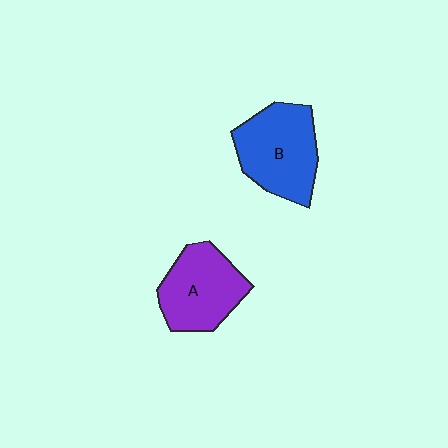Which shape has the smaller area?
Shape A (purple).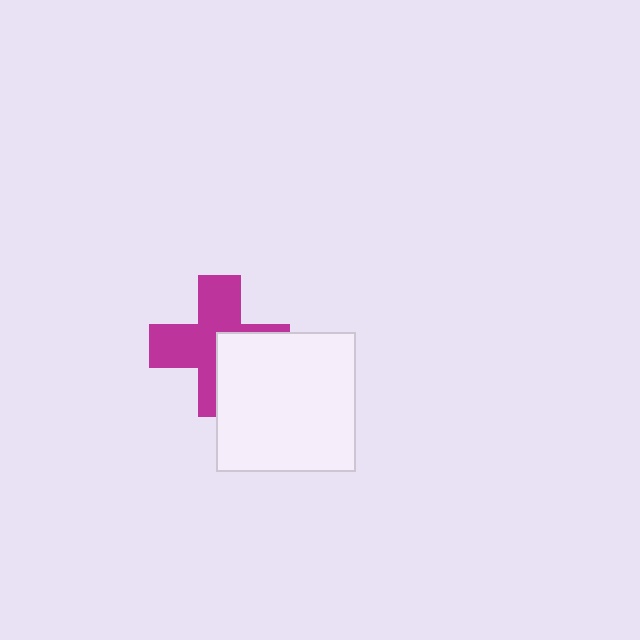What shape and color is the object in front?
The object in front is a white square.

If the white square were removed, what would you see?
You would see the complete magenta cross.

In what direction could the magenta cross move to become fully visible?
The magenta cross could move toward the upper-left. That would shift it out from behind the white square entirely.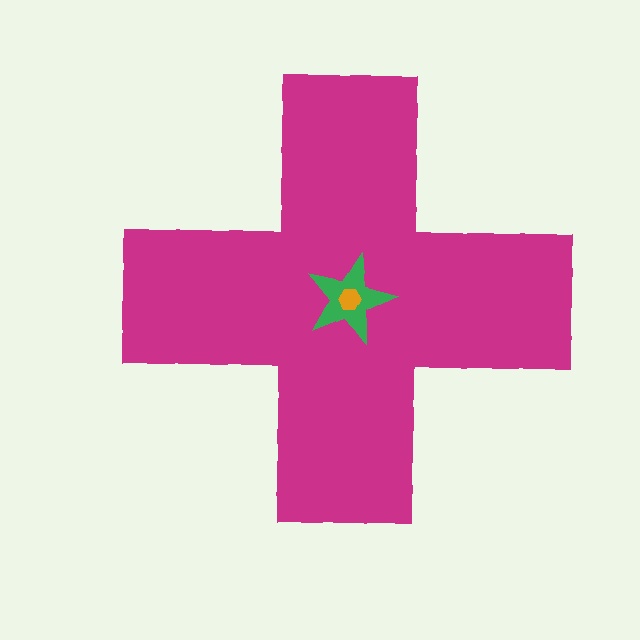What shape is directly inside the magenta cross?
The green star.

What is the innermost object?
The orange hexagon.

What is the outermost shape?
The magenta cross.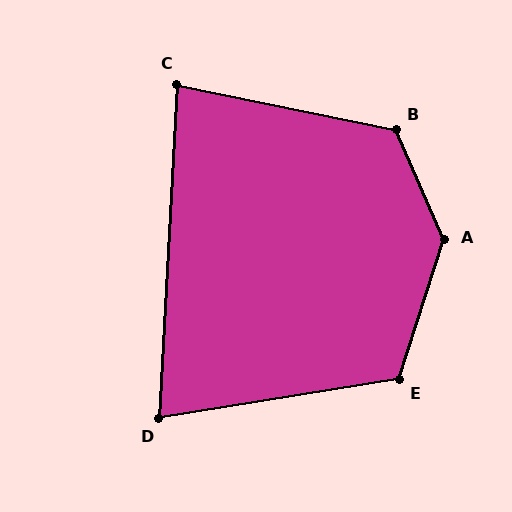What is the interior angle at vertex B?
Approximately 125 degrees (obtuse).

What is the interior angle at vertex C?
Approximately 81 degrees (acute).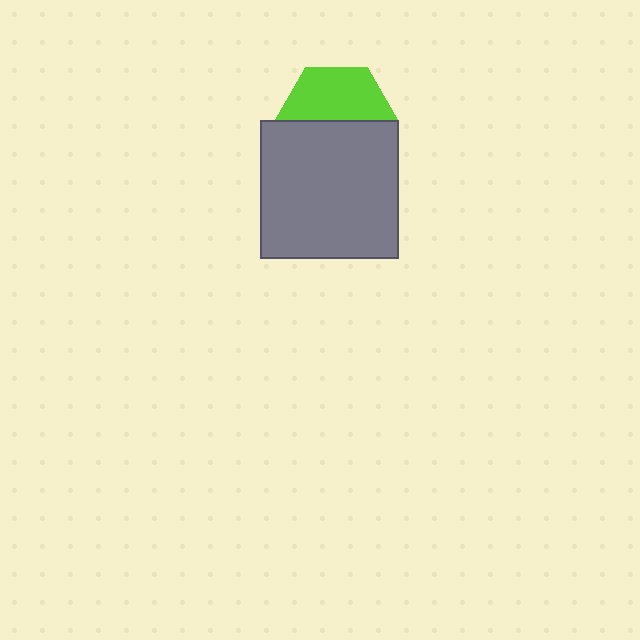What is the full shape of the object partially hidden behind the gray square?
The partially hidden object is a lime hexagon.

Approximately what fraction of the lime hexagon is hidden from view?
Roughly 52% of the lime hexagon is hidden behind the gray square.